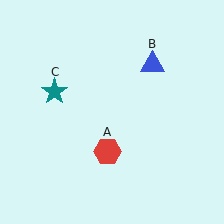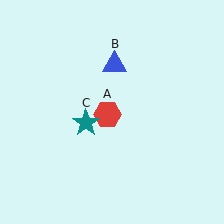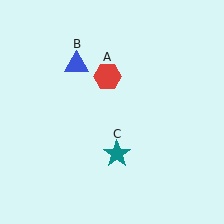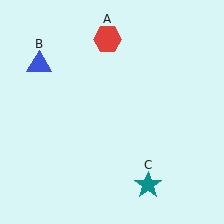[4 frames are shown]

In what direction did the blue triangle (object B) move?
The blue triangle (object B) moved left.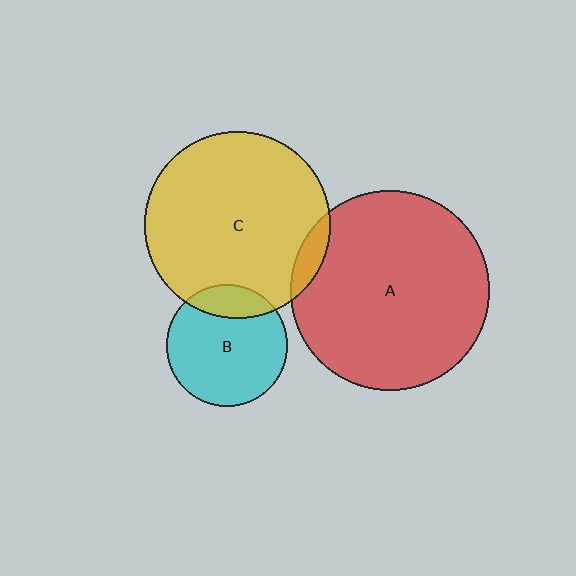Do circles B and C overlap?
Yes.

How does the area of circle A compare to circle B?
Approximately 2.7 times.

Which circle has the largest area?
Circle A (red).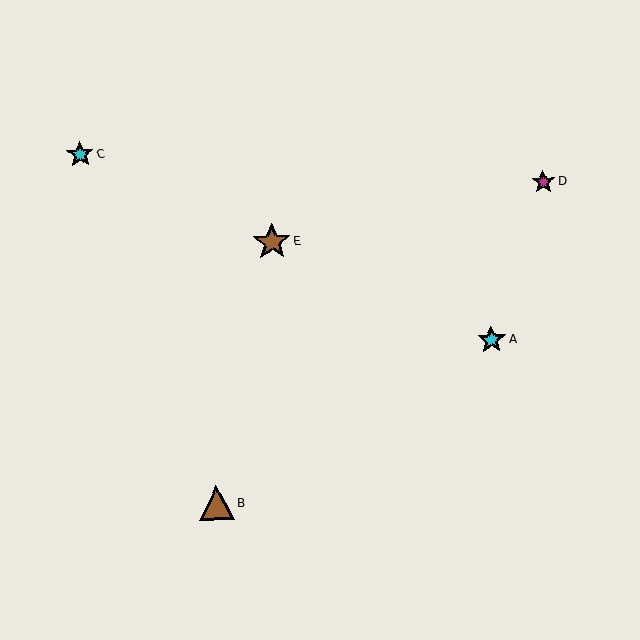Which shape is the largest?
The brown star (labeled E) is the largest.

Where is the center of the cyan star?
The center of the cyan star is at (491, 340).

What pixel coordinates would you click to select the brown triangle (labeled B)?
Click at (217, 503) to select the brown triangle B.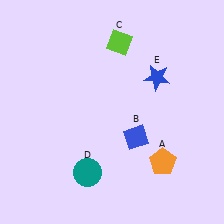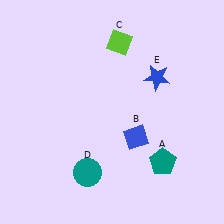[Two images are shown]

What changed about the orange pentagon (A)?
In Image 1, A is orange. In Image 2, it changed to teal.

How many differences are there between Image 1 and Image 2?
There is 1 difference between the two images.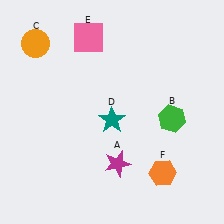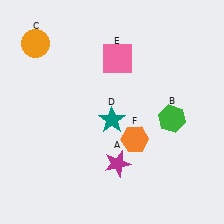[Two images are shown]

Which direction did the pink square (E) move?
The pink square (E) moved right.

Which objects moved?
The objects that moved are: the pink square (E), the orange hexagon (F).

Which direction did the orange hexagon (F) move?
The orange hexagon (F) moved up.